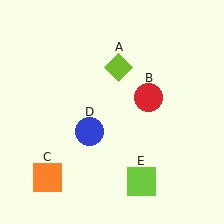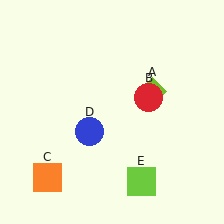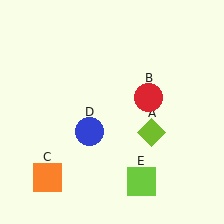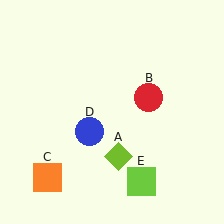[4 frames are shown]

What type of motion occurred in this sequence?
The lime diamond (object A) rotated clockwise around the center of the scene.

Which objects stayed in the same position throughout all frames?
Red circle (object B) and orange square (object C) and blue circle (object D) and lime square (object E) remained stationary.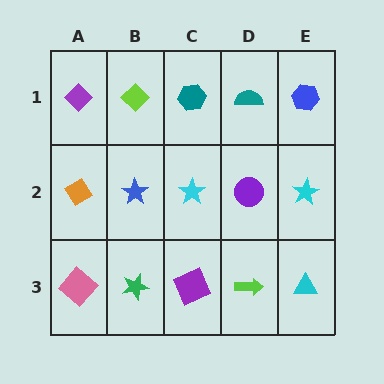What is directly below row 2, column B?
A green star.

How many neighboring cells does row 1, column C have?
3.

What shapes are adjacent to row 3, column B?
A blue star (row 2, column B), a pink diamond (row 3, column A), a purple square (row 3, column C).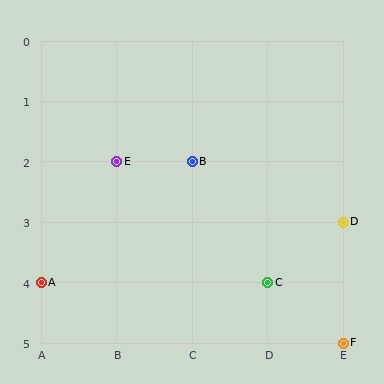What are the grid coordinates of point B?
Point B is at grid coordinates (C, 2).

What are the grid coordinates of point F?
Point F is at grid coordinates (E, 5).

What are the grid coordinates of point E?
Point E is at grid coordinates (B, 2).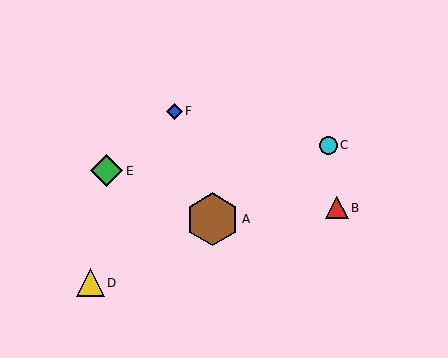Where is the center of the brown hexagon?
The center of the brown hexagon is at (212, 219).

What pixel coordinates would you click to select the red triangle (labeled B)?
Click at (337, 208) to select the red triangle B.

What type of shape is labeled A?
Shape A is a brown hexagon.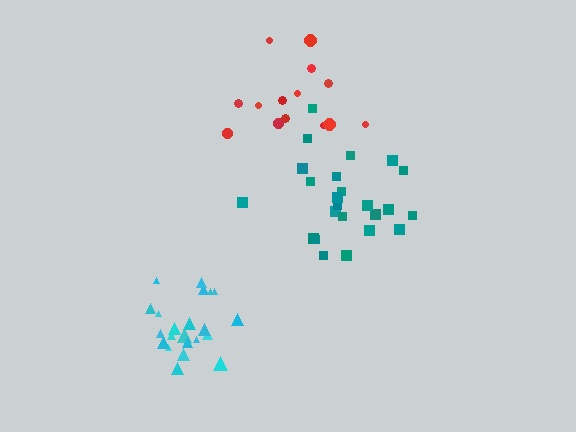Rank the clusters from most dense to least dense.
cyan, teal, red.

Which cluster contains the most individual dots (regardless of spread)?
Teal (24).